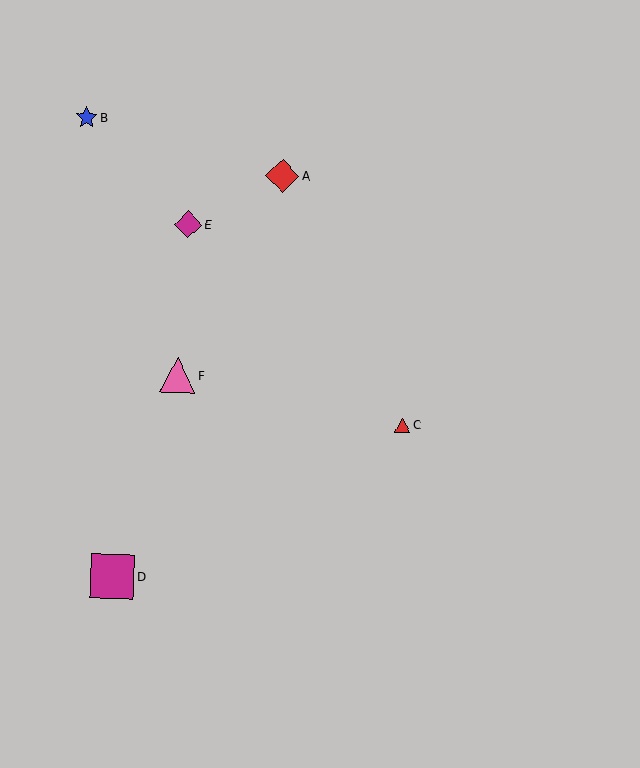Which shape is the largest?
The magenta square (labeled D) is the largest.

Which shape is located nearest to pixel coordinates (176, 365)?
The pink triangle (labeled F) at (178, 375) is nearest to that location.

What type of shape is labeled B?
Shape B is a blue star.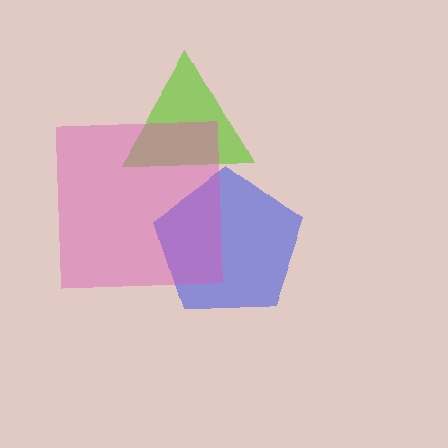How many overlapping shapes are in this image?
There are 3 overlapping shapes in the image.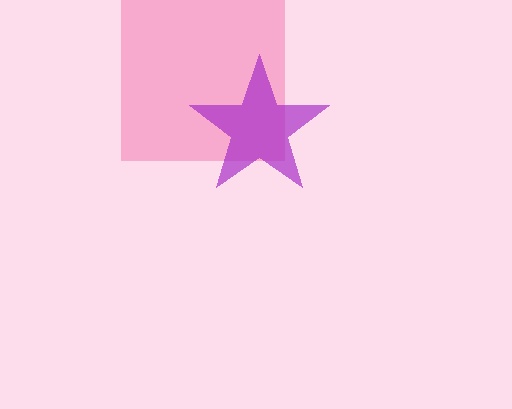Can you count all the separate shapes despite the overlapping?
Yes, there are 2 separate shapes.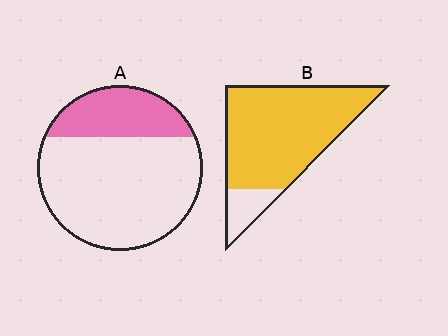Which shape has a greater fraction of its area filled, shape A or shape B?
Shape B.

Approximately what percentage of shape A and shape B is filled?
A is approximately 25% and B is approximately 85%.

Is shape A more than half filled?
No.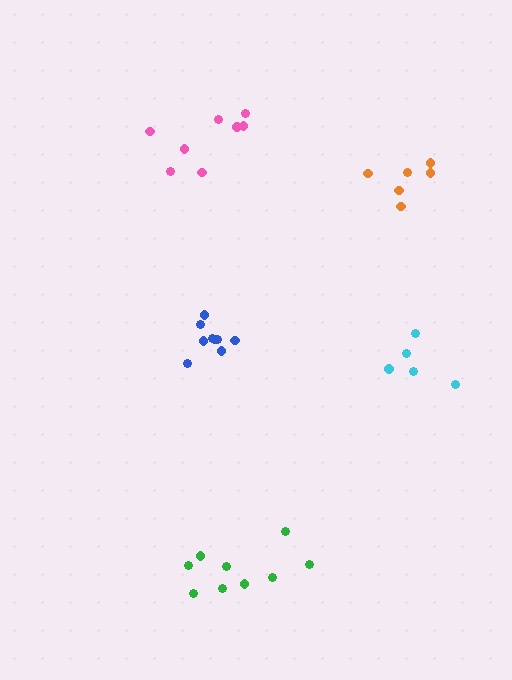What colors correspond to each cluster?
The clusters are colored: green, orange, pink, blue, cyan.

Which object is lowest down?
The green cluster is bottommost.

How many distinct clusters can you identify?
There are 5 distinct clusters.